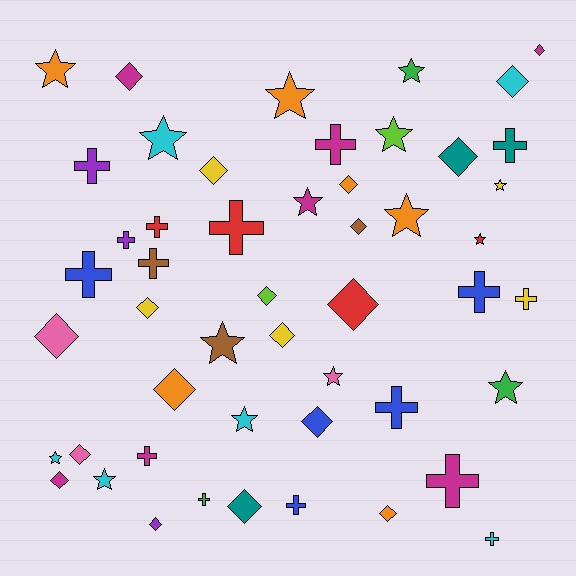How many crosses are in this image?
There are 16 crosses.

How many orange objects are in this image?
There are 6 orange objects.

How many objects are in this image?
There are 50 objects.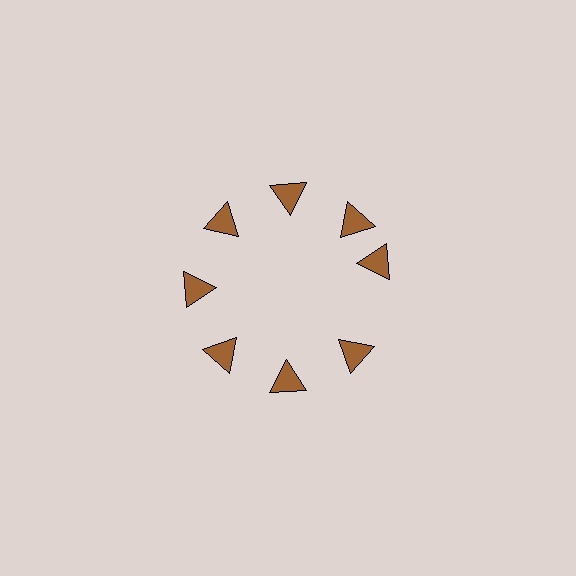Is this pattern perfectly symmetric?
No. The 8 brown triangles are arranged in a ring, but one element near the 3 o'clock position is rotated out of alignment along the ring, breaking the 8-fold rotational symmetry.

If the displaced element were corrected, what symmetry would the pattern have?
It would have 8-fold rotational symmetry — the pattern would map onto itself every 45 degrees.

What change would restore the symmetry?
The symmetry would be restored by rotating it back into even spacing with its neighbors so that all 8 triangles sit at equal angles and equal distance from the center.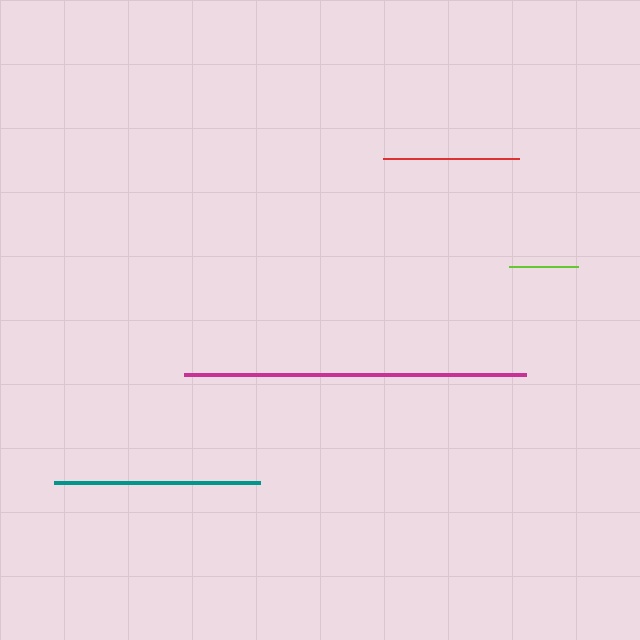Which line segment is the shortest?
The lime line is the shortest at approximately 69 pixels.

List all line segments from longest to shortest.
From longest to shortest: magenta, teal, red, lime.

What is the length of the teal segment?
The teal segment is approximately 206 pixels long.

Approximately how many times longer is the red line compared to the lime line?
The red line is approximately 2.0 times the length of the lime line.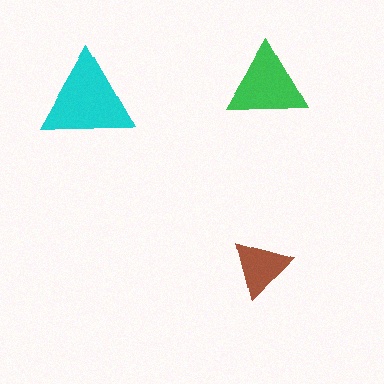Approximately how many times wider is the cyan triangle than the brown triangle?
About 1.5 times wider.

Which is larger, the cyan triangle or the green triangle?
The cyan one.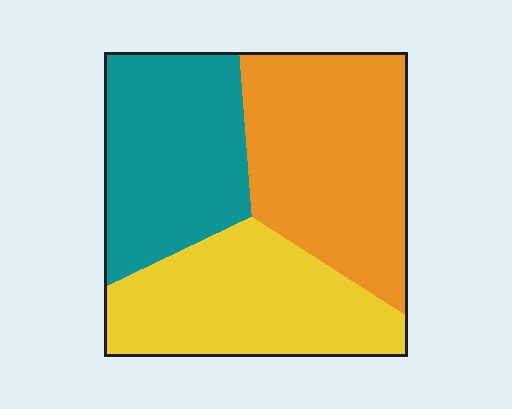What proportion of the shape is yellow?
Yellow takes up between a sixth and a third of the shape.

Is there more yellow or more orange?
Orange.